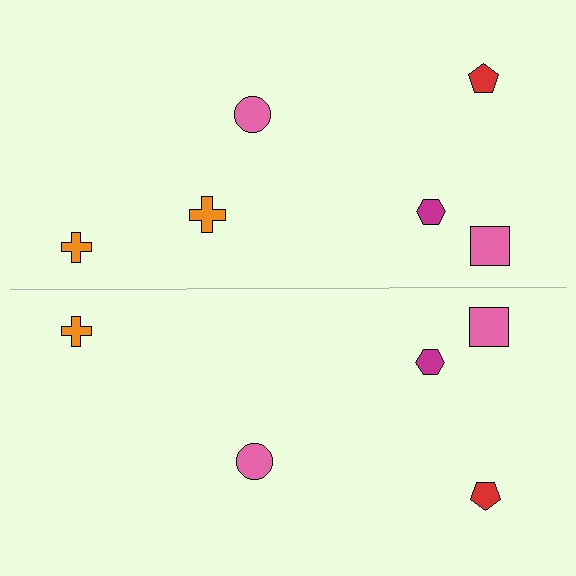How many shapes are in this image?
There are 11 shapes in this image.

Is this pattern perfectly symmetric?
No, the pattern is not perfectly symmetric. A orange cross is missing from the bottom side.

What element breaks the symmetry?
A orange cross is missing from the bottom side.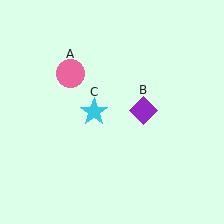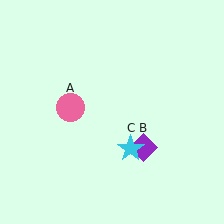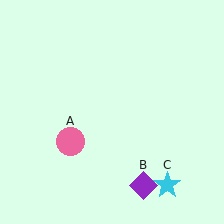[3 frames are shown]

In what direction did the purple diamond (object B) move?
The purple diamond (object B) moved down.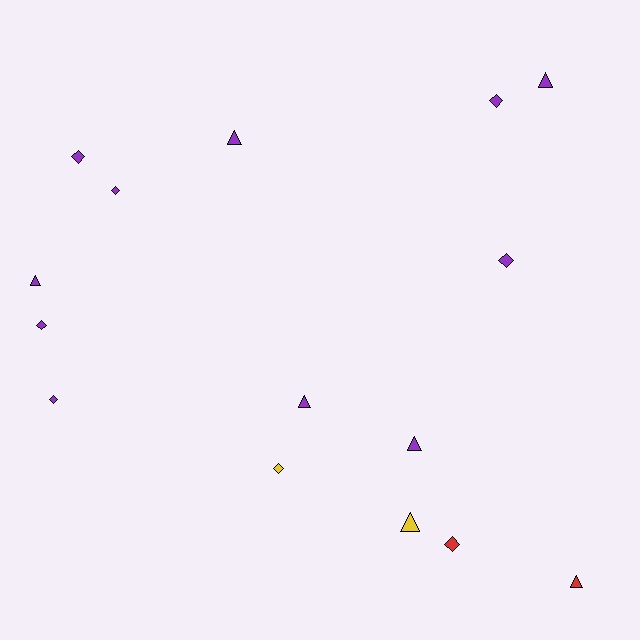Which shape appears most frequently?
Diamond, with 8 objects.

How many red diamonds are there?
There is 1 red diamond.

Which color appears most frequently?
Purple, with 11 objects.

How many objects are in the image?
There are 15 objects.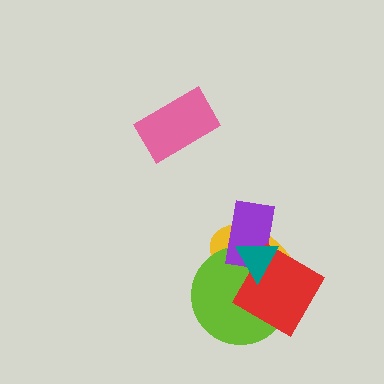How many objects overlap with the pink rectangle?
0 objects overlap with the pink rectangle.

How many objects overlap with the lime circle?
4 objects overlap with the lime circle.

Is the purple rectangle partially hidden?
Yes, it is partially covered by another shape.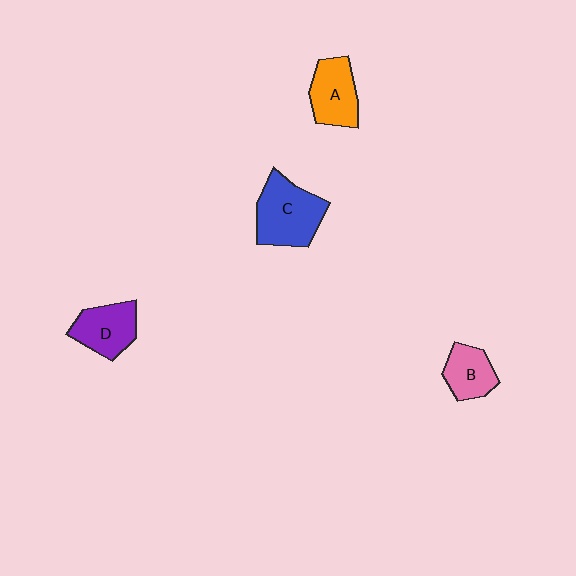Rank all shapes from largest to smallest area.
From largest to smallest: C (blue), A (orange), D (purple), B (pink).